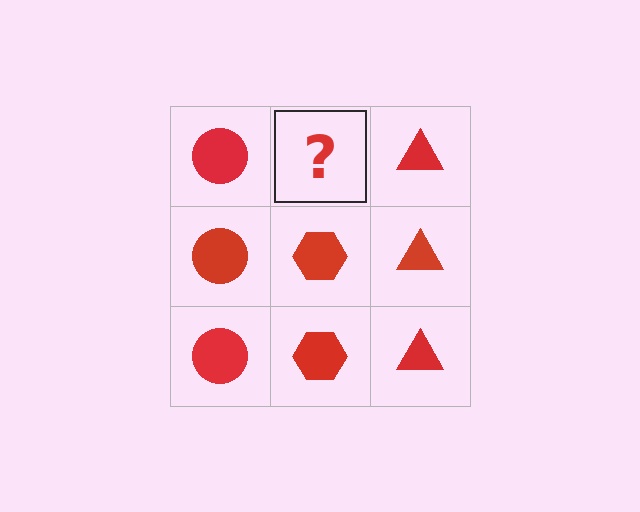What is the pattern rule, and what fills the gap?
The rule is that each column has a consistent shape. The gap should be filled with a red hexagon.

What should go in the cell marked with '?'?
The missing cell should contain a red hexagon.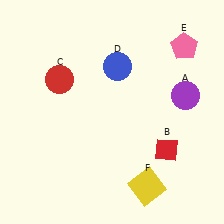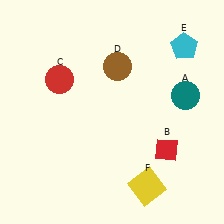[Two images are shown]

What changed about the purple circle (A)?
In Image 1, A is purple. In Image 2, it changed to teal.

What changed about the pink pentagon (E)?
In Image 1, E is pink. In Image 2, it changed to cyan.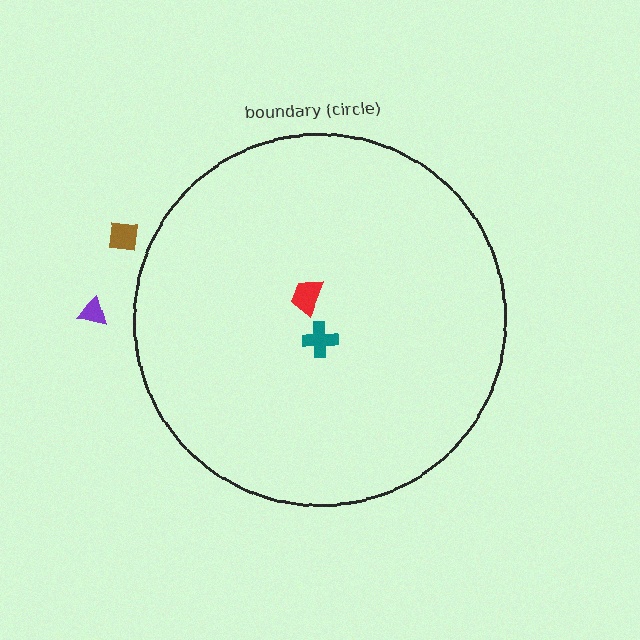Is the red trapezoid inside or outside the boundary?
Inside.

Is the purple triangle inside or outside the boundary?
Outside.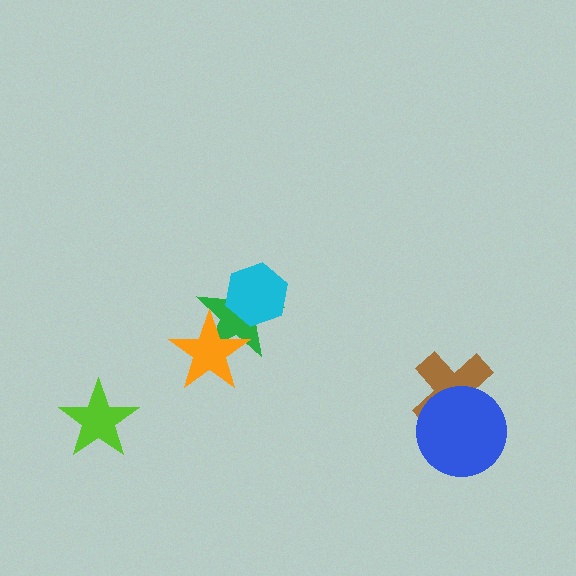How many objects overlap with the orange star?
1 object overlaps with the orange star.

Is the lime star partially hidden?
No, no other shape covers it.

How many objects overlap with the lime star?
0 objects overlap with the lime star.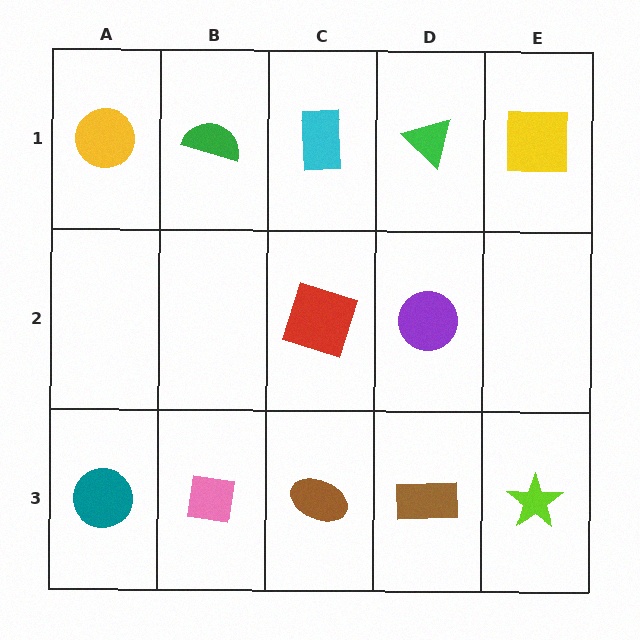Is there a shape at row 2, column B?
No, that cell is empty.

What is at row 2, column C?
A red square.